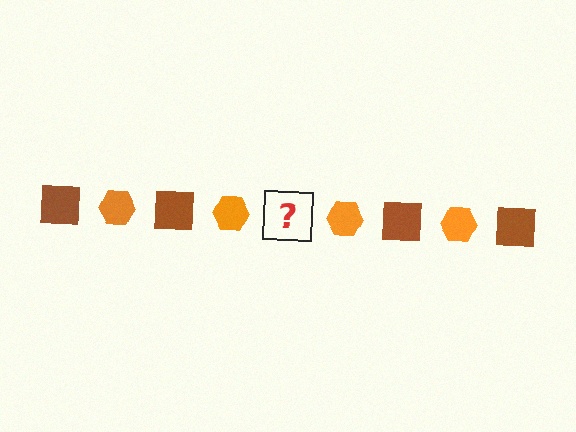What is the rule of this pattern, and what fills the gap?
The rule is that the pattern alternates between brown square and orange hexagon. The gap should be filled with a brown square.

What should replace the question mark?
The question mark should be replaced with a brown square.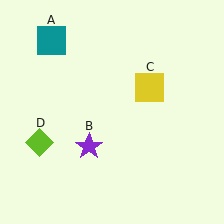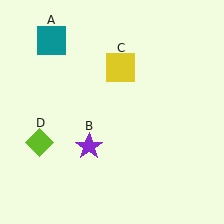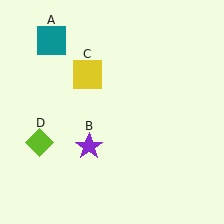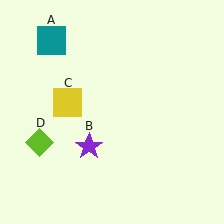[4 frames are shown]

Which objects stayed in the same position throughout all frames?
Teal square (object A) and purple star (object B) and lime diamond (object D) remained stationary.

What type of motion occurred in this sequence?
The yellow square (object C) rotated counterclockwise around the center of the scene.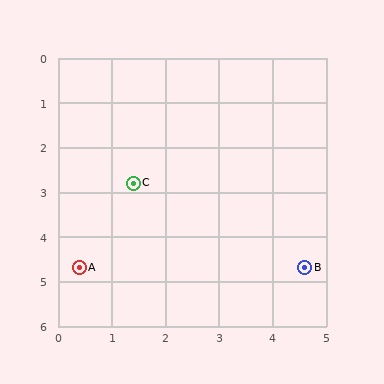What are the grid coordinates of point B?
Point B is at approximately (4.6, 4.7).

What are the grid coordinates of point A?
Point A is at approximately (0.4, 4.7).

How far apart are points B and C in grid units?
Points B and C are about 3.7 grid units apart.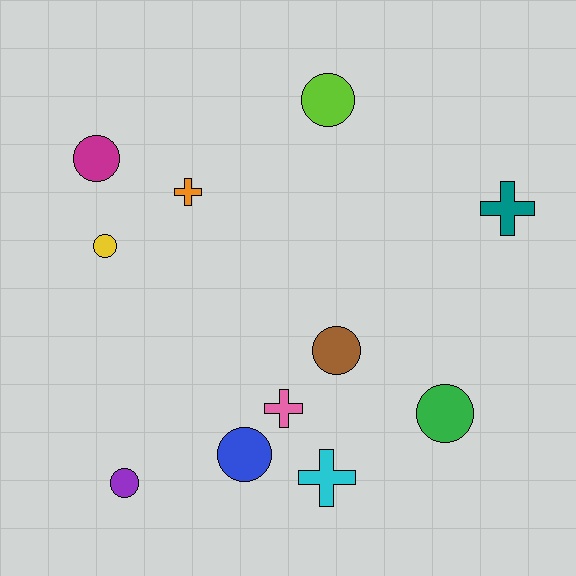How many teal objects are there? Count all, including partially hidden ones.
There is 1 teal object.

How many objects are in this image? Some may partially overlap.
There are 11 objects.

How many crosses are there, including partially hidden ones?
There are 4 crosses.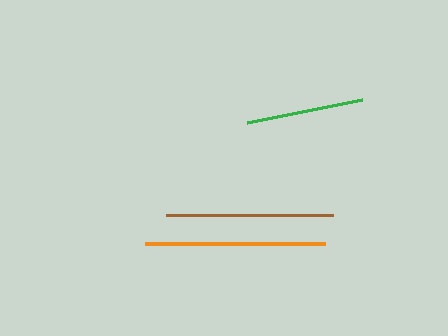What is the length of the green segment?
The green segment is approximately 117 pixels long.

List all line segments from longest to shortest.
From longest to shortest: orange, brown, green.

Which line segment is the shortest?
The green line is the shortest at approximately 117 pixels.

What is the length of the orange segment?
The orange segment is approximately 180 pixels long.